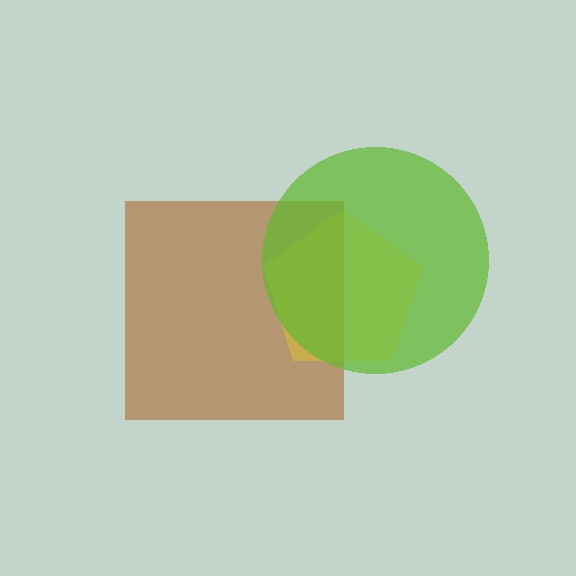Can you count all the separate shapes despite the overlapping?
Yes, there are 3 separate shapes.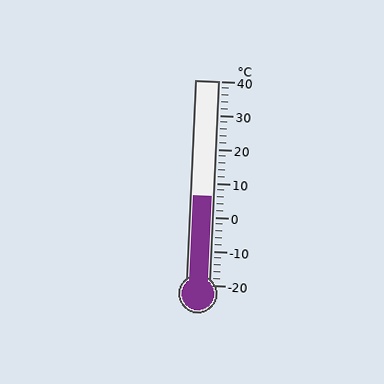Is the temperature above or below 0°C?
The temperature is above 0°C.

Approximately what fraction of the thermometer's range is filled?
The thermometer is filled to approximately 45% of its range.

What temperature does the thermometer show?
The thermometer shows approximately 6°C.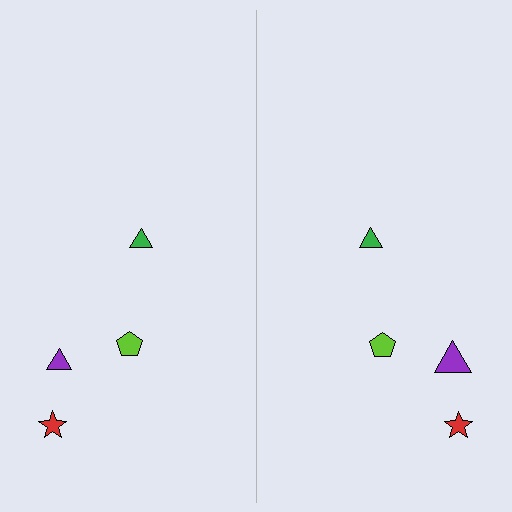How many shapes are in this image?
There are 8 shapes in this image.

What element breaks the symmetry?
The purple triangle on the right side has a different size than its mirror counterpart.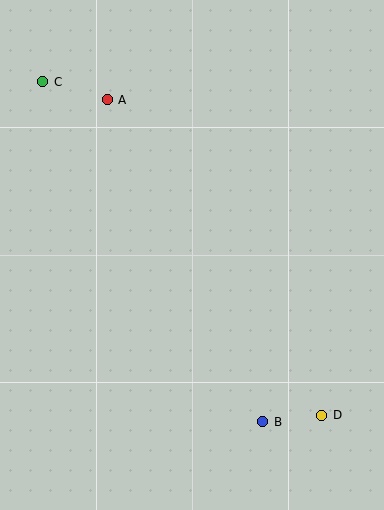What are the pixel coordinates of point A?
Point A is at (107, 100).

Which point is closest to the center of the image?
Point A at (107, 100) is closest to the center.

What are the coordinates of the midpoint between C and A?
The midpoint between C and A is at (75, 91).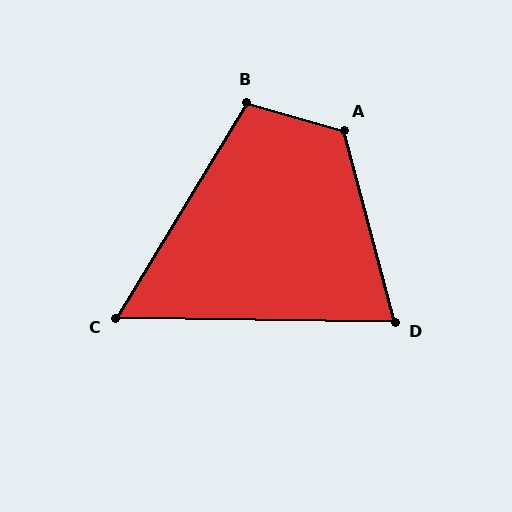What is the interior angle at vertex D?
Approximately 75 degrees (acute).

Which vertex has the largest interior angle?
A, at approximately 121 degrees.